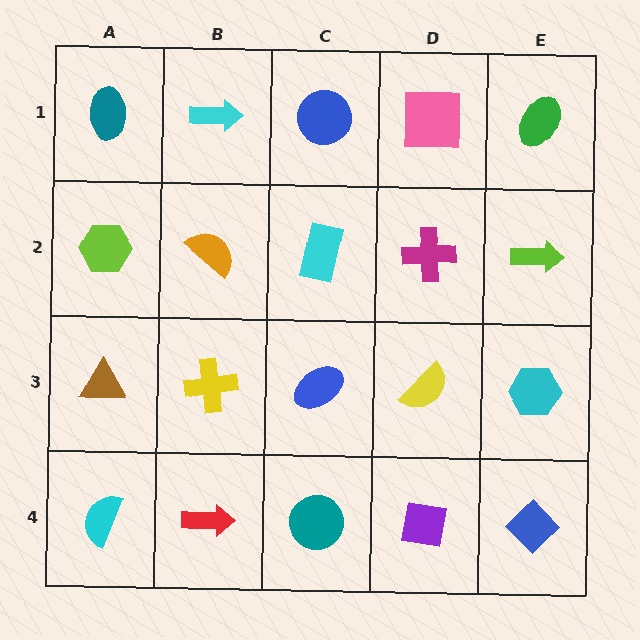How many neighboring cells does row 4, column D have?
3.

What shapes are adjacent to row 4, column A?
A brown triangle (row 3, column A), a red arrow (row 4, column B).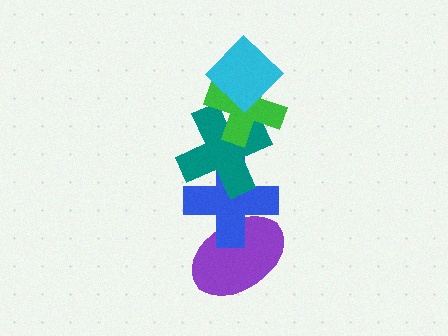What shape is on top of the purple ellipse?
The blue cross is on top of the purple ellipse.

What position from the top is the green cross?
The green cross is 2nd from the top.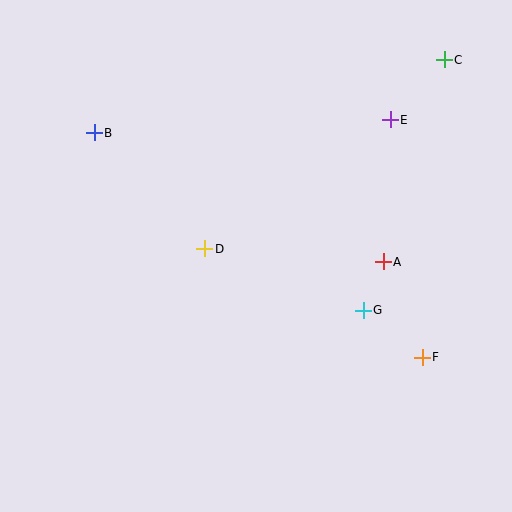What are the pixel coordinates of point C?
Point C is at (444, 60).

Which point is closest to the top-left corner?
Point B is closest to the top-left corner.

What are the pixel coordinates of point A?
Point A is at (383, 262).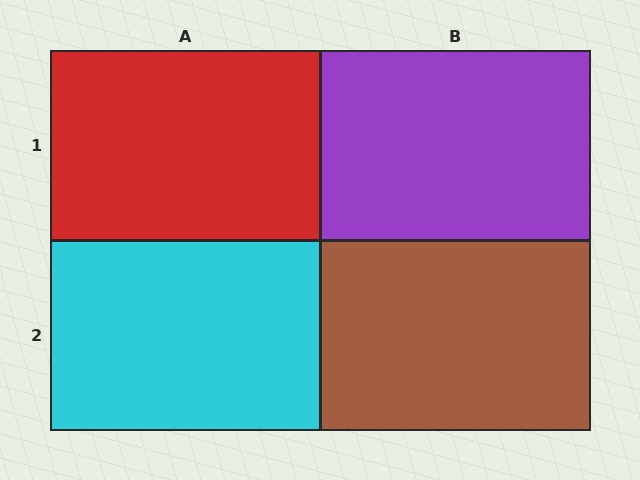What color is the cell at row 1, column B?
Purple.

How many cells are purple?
1 cell is purple.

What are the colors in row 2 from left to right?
Cyan, brown.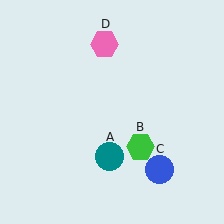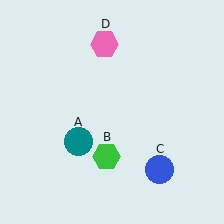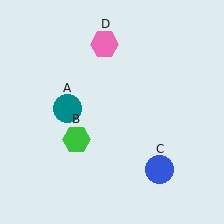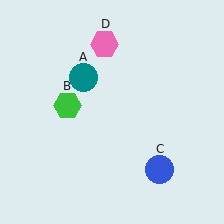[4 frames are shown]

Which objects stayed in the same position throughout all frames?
Blue circle (object C) and pink hexagon (object D) remained stationary.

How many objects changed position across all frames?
2 objects changed position: teal circle (object A), green hexagon (object B).